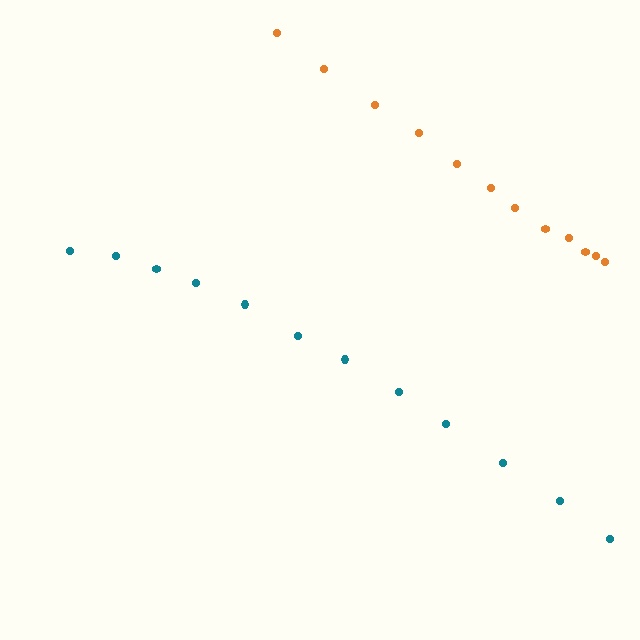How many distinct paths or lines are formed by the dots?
There are 2 distinct paths.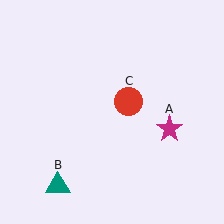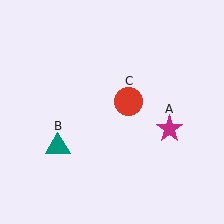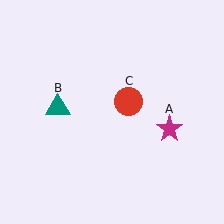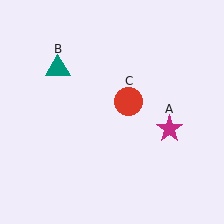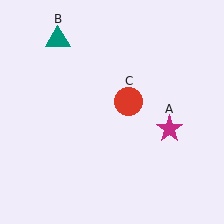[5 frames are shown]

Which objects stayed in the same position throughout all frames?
Magenta star (object A) and red circle (object C) remained stationary.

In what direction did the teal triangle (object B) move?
The teal triangle (object B) moved up.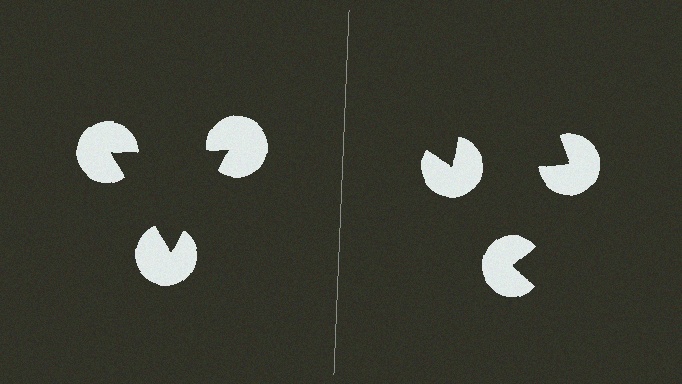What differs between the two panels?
The pac-man discs are positioned identically on both sides; only the wedge orientations differ. On the left they align to a triangle; on the right they are misaligned.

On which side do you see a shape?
An illusory triangle appears on the left side. On the right side the wedge cuts are rotated, so no coherent shape forms.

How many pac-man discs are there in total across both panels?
6 — 3 on each side.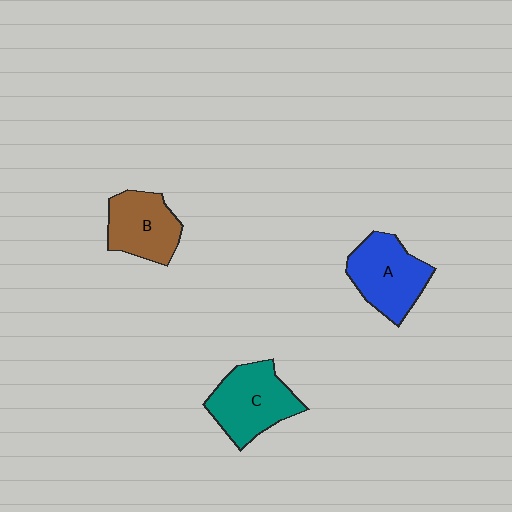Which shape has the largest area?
Shape C (teal).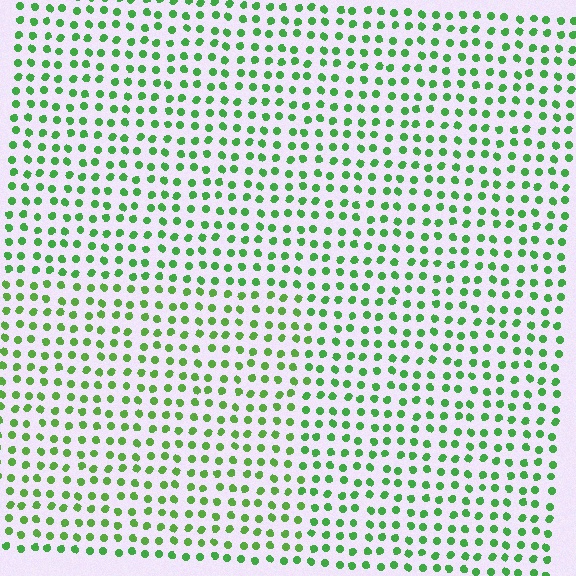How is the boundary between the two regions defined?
The boundary is defined purely by a slight shift in hue (about 16 degrees). Spacing, size, and orientation are identical on both sides.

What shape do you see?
I see a rectangle.